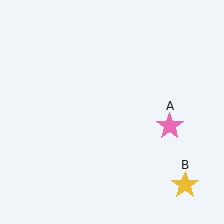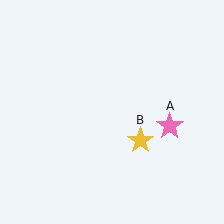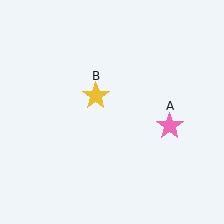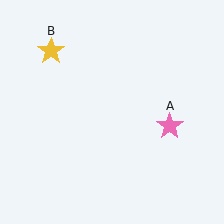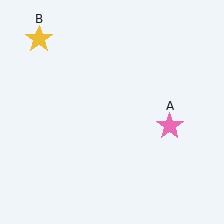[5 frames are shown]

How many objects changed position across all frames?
1 object changed position: yellow star (object B).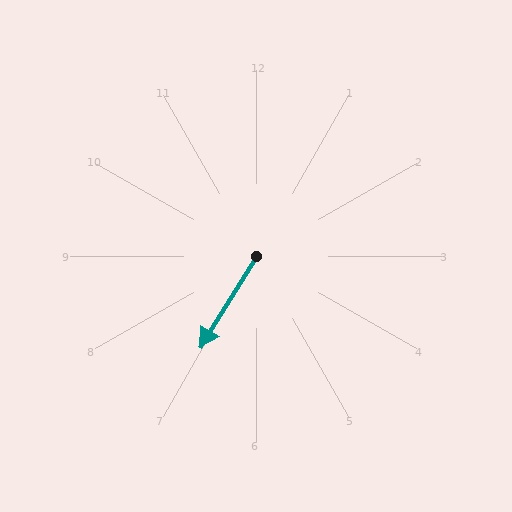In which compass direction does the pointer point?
Southwest.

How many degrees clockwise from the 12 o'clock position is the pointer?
Approximately 211 degrees.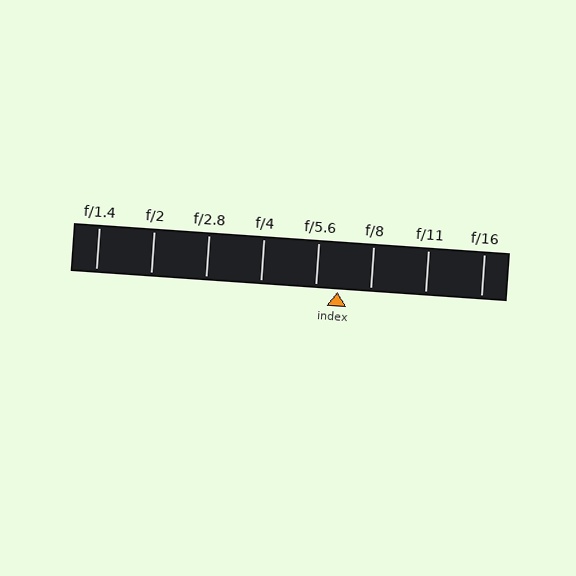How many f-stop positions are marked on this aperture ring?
There are 8 f-stop positions marked.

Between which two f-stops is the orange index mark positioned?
The index mark is between f/5.6 and f/8.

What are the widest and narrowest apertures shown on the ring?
The widest aperture shown is f/1.4 and the narrowest is f/16.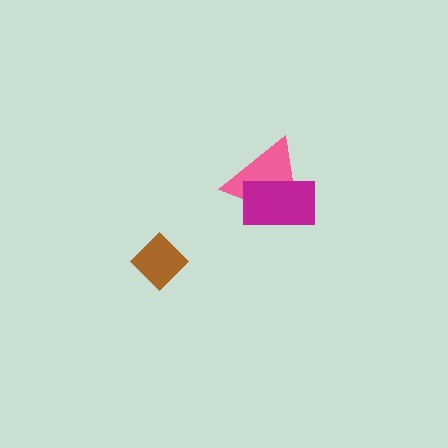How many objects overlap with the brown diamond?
0 objects overlap with the brown diamond.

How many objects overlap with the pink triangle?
1 object overlaps with the pink triangle.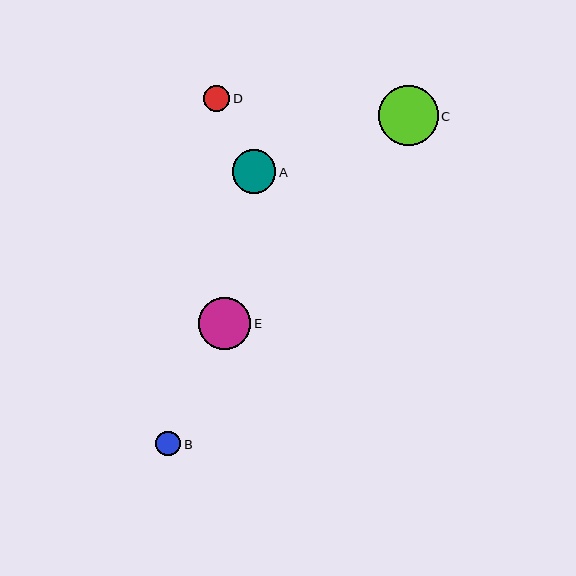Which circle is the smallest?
Circle B is the smallest with a size of approximately 25 pixels.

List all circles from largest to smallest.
From largest to smallest: C, E, A, D, B.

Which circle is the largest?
Circle C is the largest with a size of approximately 60 pixels.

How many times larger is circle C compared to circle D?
Circle C is approximately 2.3 times the size of circle D.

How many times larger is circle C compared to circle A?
Circle C is approximately 1.4 times the size of circle A.